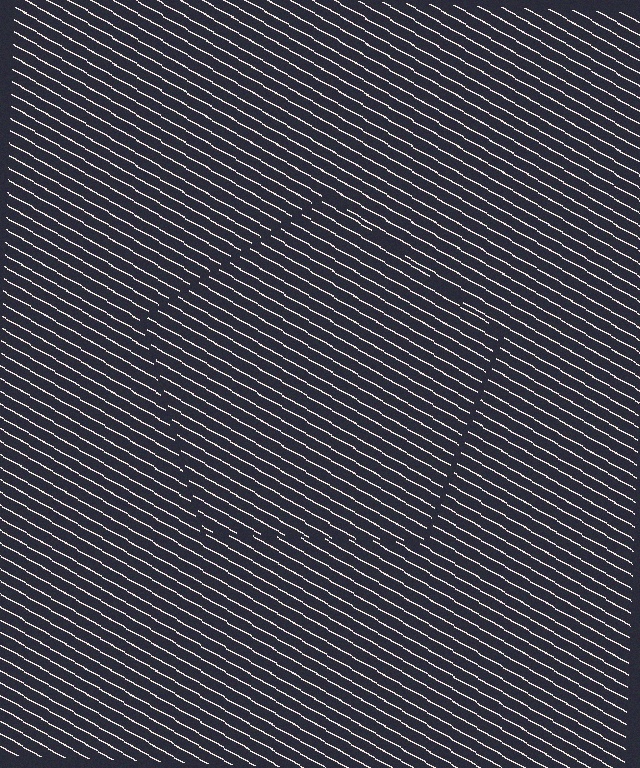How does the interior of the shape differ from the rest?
The interior of the shape contains the same grating, shifted by half a period — the contour is defined by the phase discontinuity where line-ends from the inner and outer gratings abut.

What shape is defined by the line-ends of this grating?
An illusory pentagon. The interior of the shape contains the same grating, shifted by half a period — the contour is defined by the phase discontinuity where line-ends from the inner and outer gratings abut.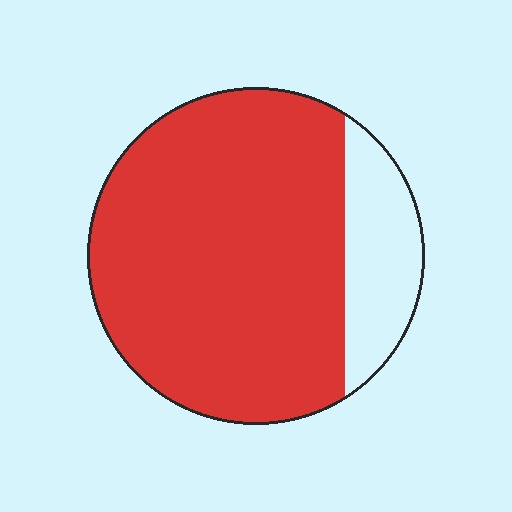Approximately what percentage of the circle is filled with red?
Approximately 80%.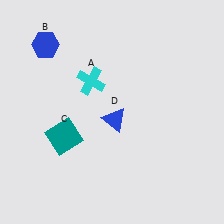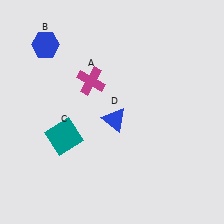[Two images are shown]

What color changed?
The cross (A) changed from cyan in Image 1 to magenta in Image 2.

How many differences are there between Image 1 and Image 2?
There is 1 difference between the two images.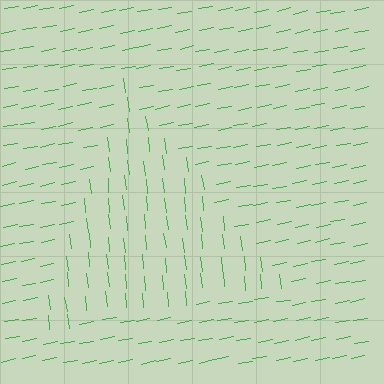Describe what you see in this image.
The image is filled with small green line segments. A triangle region in the image has lines oriented differently from the surrounding lines, creating a visible texture boundary.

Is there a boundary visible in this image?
Yes, there is a texture boundary formed by a change in line orientation.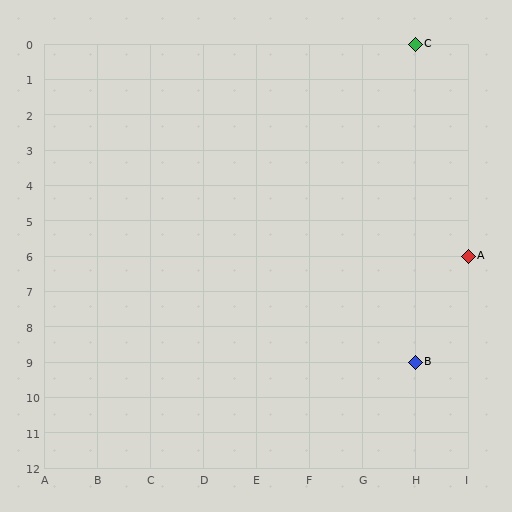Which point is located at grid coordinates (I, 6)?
Point A is at (I, 6).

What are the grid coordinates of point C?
Point C is at grid coordinates (H, 0).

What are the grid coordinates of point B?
Point B is at grid coordinates (H, 9).